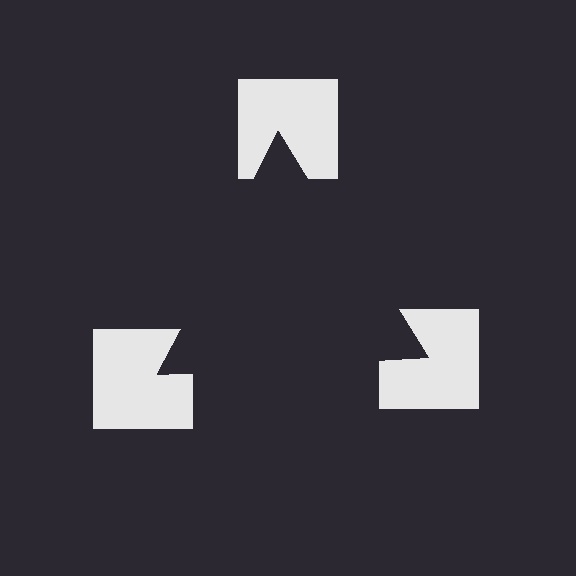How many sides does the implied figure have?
3 sides.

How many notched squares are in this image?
There are 3 — one at each vertex of the illusory triangle.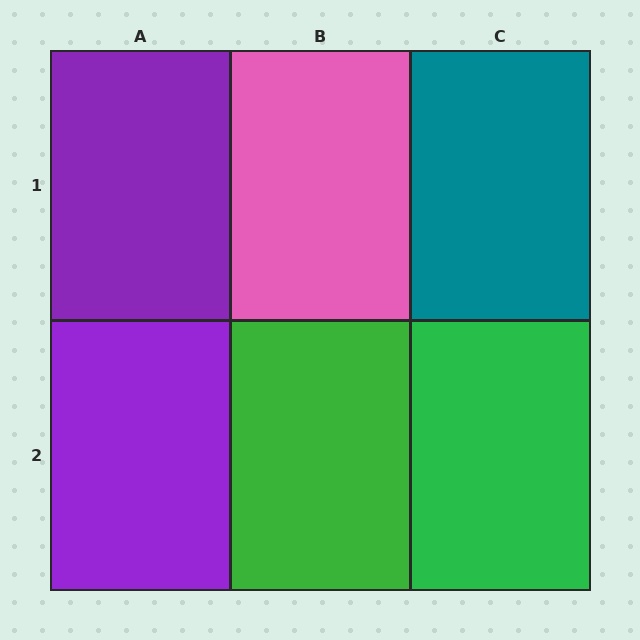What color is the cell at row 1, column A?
Purple.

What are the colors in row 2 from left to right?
Purple, green, green.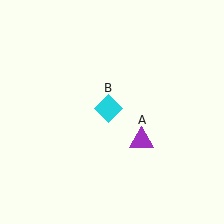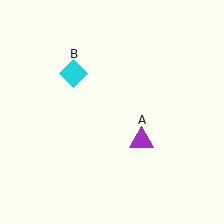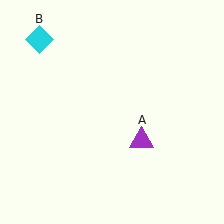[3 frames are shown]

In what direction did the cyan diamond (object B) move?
The cyan diamond (object B) moved up and to the left.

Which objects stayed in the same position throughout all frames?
Purple triangle (object A) remained stationary.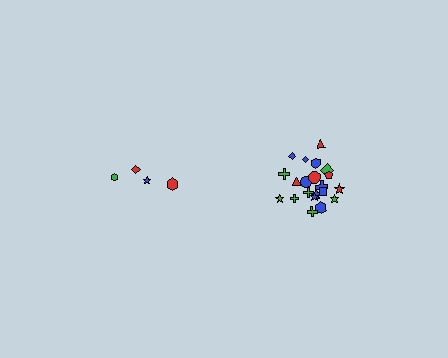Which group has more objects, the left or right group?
The right group.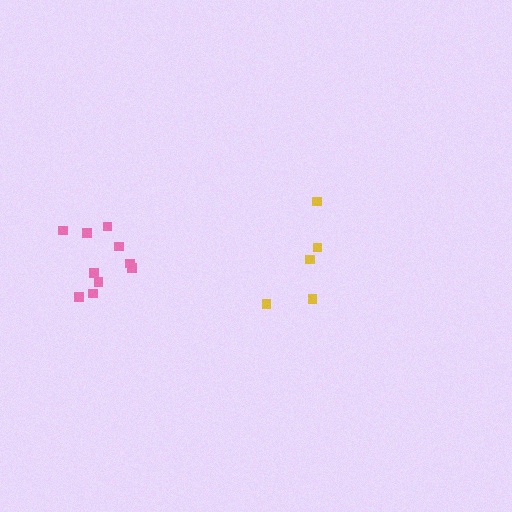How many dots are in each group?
Group 1: 5 dots, Group 2: 10 dots (15 total).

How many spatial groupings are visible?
There are 2 spatial groupings.